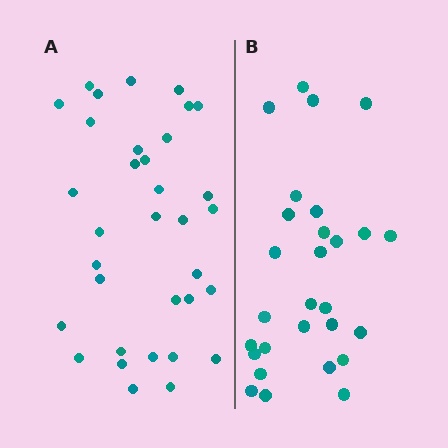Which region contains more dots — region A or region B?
Region A (the left region) has more dots.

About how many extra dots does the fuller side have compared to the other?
Region A has about 6 more dots than region B.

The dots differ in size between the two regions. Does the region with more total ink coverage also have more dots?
No. Region B has more total ink coverage because its dots are larger, but region A actually contains more individual dots. Total area can be misleading — the number of items is what matters here.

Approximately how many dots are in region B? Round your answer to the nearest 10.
About 30 dots. (The exact count is 28, which rounds to 30.)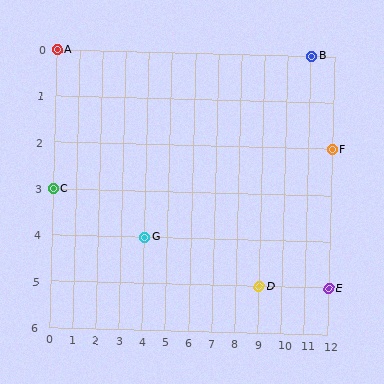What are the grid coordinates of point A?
Point A is at grid coordinates (0, 0).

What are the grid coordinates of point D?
Point D is at grid coordinates (9, 5).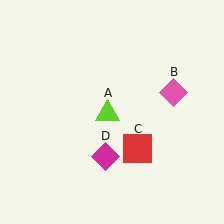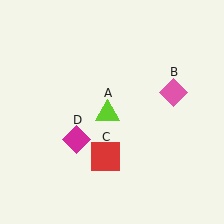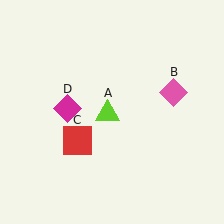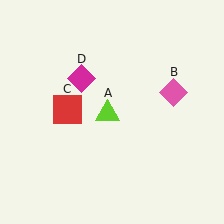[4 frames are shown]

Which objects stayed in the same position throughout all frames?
Lime triangle (object A) and pink diamond (object B) remained stationary.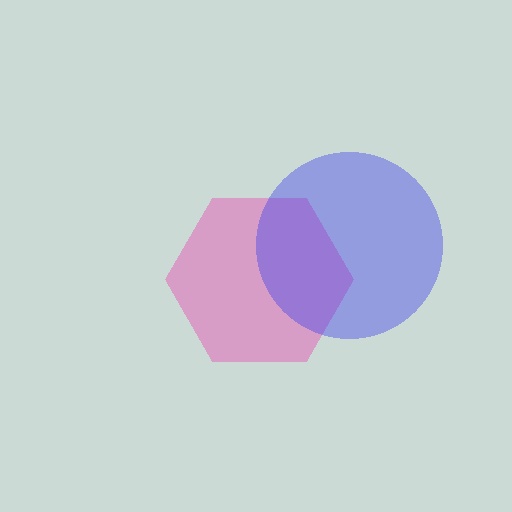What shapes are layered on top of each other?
The layered shapes are: a pink hexagon, a blue circle.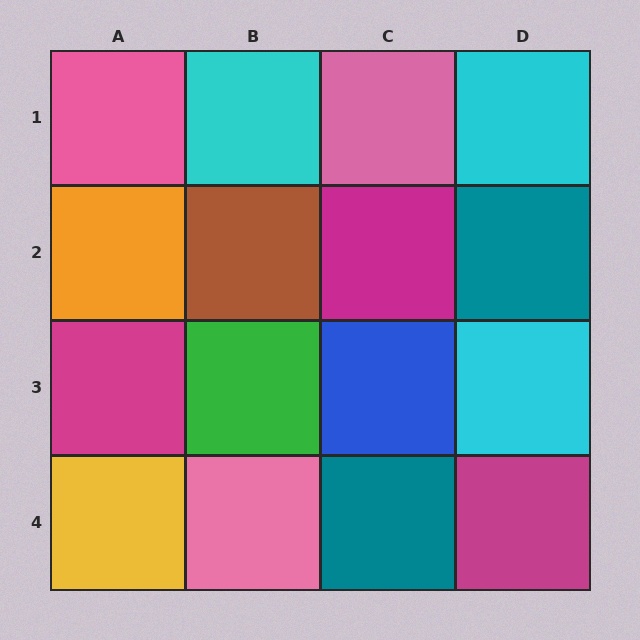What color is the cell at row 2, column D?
Teal.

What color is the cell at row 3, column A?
Magenta.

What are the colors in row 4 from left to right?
Yellow, pink, teal, magenta.